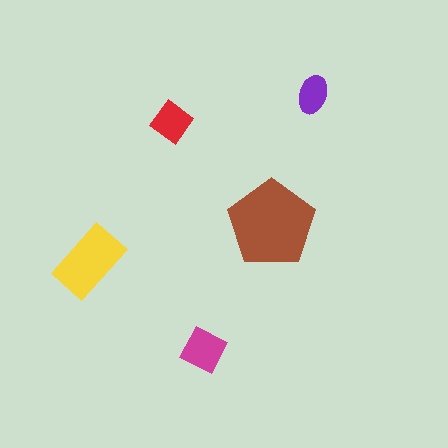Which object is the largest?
The brown pentagon.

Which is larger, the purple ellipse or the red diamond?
The red diamond.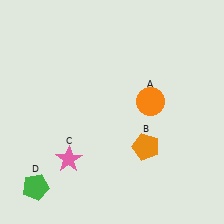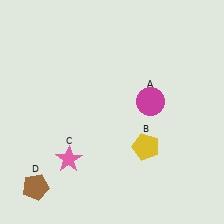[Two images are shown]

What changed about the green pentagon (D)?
In Image 1, D is green. In Image 2, it changed to brown.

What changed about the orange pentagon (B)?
In Image 1, B is orange. In Image 2, it changed to yellow.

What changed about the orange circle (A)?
In Image 1, A is orange. In Image 2, it changed to magenta.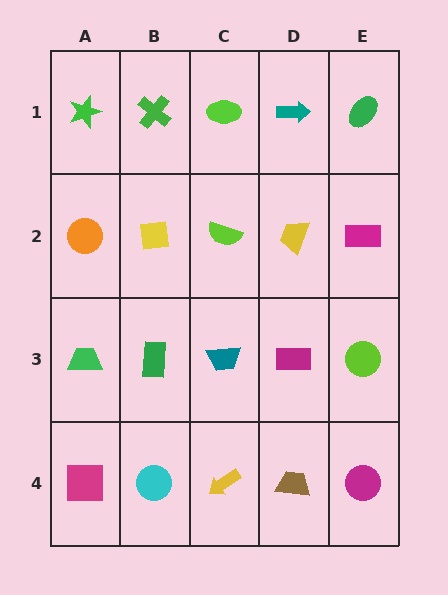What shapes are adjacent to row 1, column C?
A lime semicircle (row 2, column C), a green cross (row 1, column B), a teal arrow (row 1, column D).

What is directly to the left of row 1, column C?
A green cross.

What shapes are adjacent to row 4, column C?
A teal trapezoid (row 3, column C), a cyan circle (row 4, column B), a brown trapezoid (row 4, column D).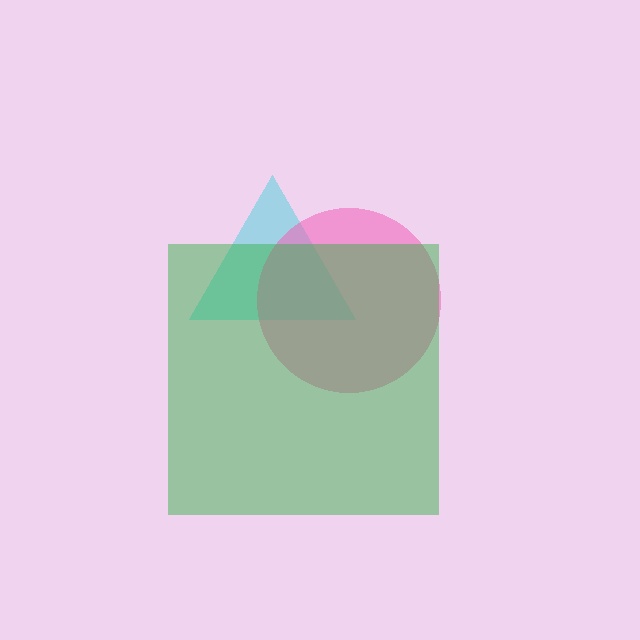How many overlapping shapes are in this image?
There are 3 overlapping shapes in the image.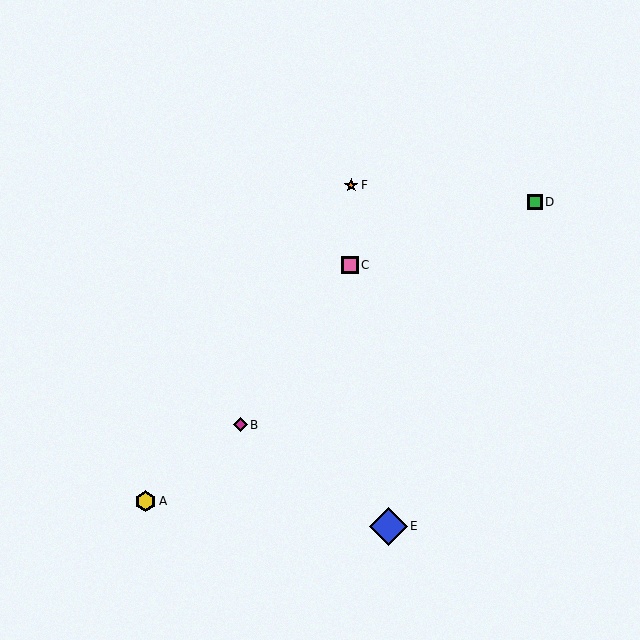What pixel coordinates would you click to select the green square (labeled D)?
Click at (535, 202) to select the green square D.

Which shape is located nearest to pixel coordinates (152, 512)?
The yellow hexagon (labeled A) at (145, 501) is nearest to that location.